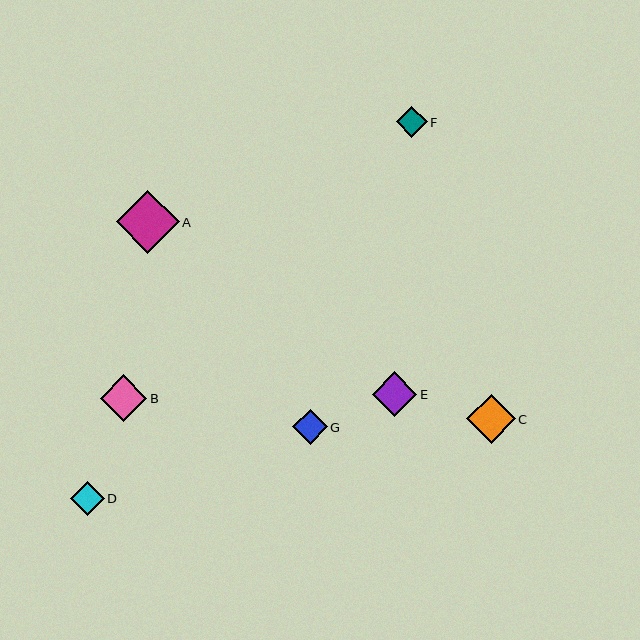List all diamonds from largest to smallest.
From largest to smallest: A, C, B, E, D, G, F.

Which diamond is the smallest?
Diamond F is the smallest with a size of approximately 31 pixels.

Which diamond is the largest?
Diamond A is the largest with a size of approximately 63 pixels.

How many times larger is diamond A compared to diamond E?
Diamond A is approximately 1.4 times the size of diamond E.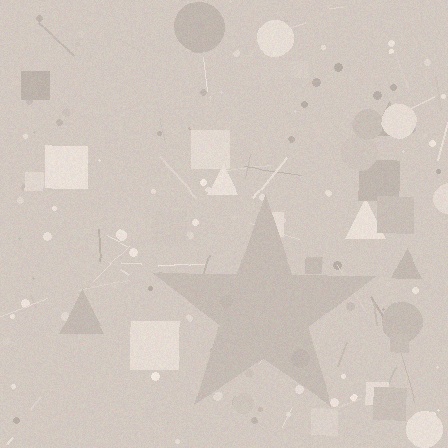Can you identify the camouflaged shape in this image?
The camouflaged shape is a star.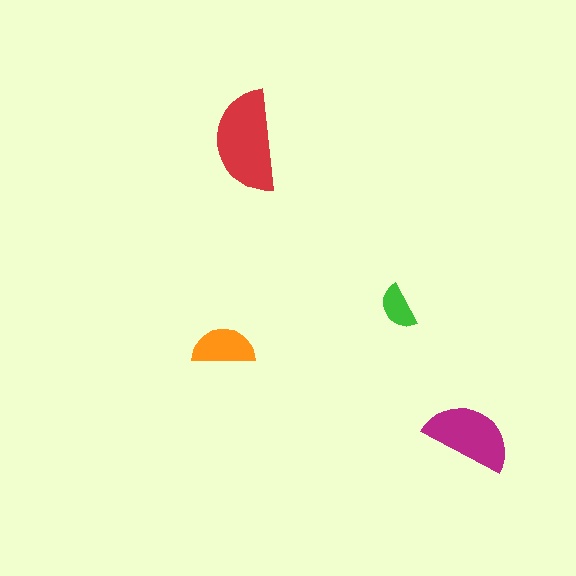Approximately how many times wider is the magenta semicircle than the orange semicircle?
About 1.5 times wider.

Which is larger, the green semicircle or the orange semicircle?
The orange one.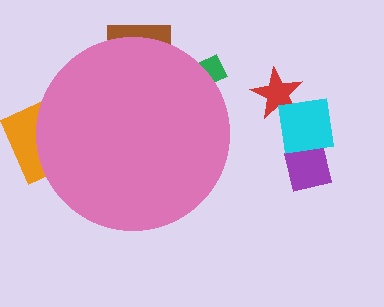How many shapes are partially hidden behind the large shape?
3 shapes are partially hidden.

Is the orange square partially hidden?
Yes, the orange square is partially hidden behind the pink circle.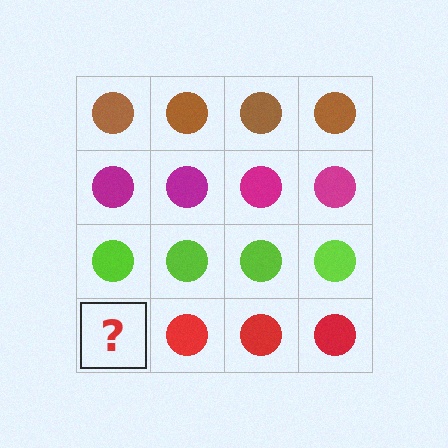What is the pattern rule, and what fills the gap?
The rule is that each row has a consistent color. The gap should be filled with a red circle.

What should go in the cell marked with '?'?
The missing cell should contain a red circle.